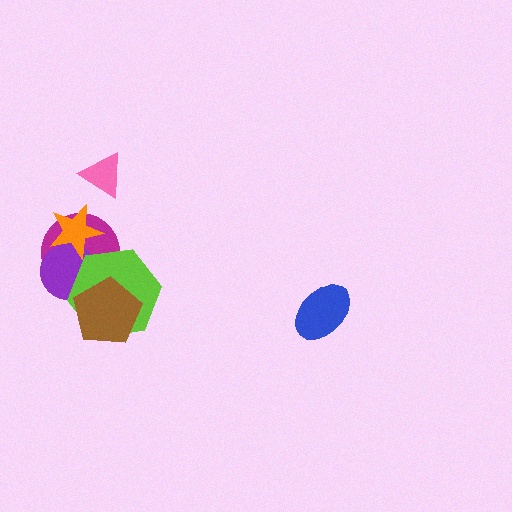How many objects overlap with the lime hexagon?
3 objects overlap with the lime hexagon.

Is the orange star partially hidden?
No, no other shape covers it.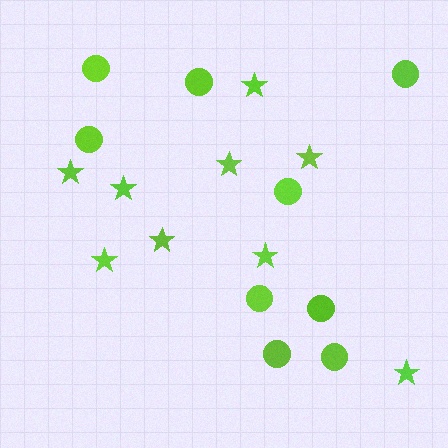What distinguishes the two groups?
There are 2 groups: one group of stars (9) and one group of circles (9).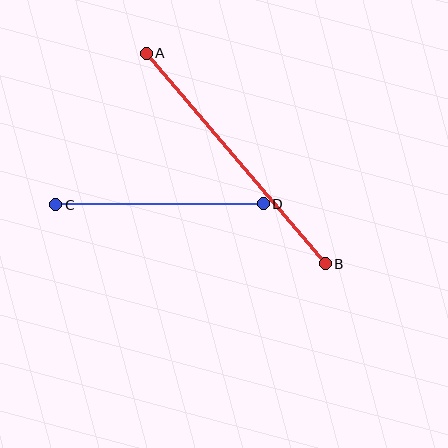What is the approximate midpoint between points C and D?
The midpoint is at approximately (160, 204) pixels.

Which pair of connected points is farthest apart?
Points A and B are farthest apart.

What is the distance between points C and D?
The distance is approximately 207 pixels.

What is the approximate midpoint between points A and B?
The midpoint is at approximately (236, 158) pixels.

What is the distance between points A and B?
The distance is approximately 276 pixels.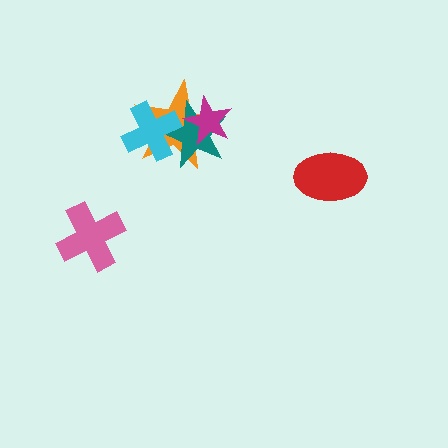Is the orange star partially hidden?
Yes, it is partially covered by another shape.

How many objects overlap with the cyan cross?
2 objects overlap with the cyan cross.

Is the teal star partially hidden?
Yes, it is partially covered by another shape.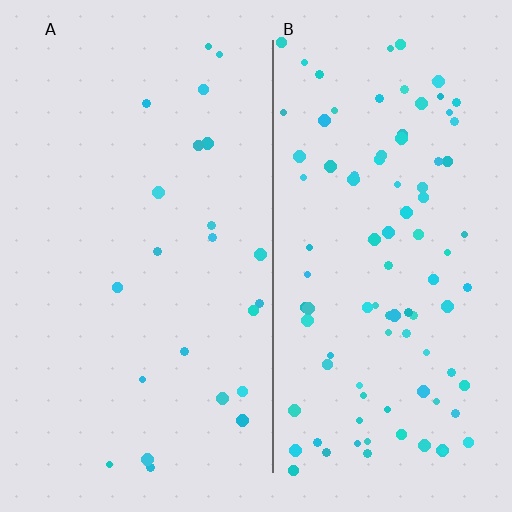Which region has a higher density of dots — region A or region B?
B (the right).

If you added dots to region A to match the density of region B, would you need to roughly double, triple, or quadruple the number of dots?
Approximately quadruple.